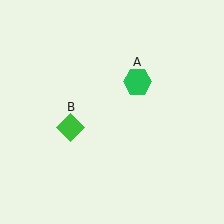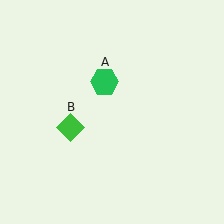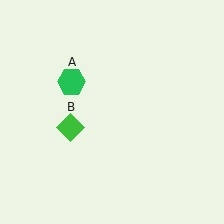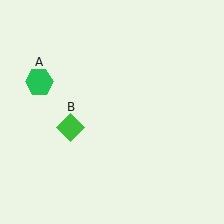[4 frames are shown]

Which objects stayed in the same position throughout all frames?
Green diamond (object B) remained stationary.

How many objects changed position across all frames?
1 object changed position: green hexagon (object A).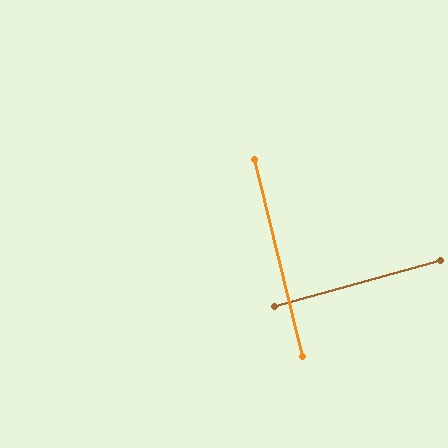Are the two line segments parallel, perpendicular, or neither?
Perpendicular — they meet at approximately 88°.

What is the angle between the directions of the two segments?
Approximately 88 degrees.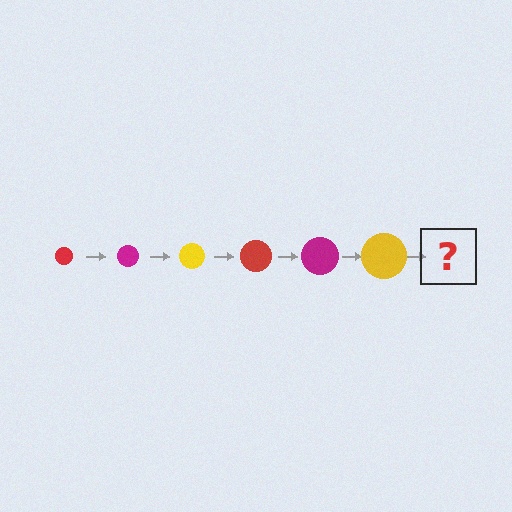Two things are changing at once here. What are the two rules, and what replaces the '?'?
The two rules are that the circle grows larger each step and the color cycles through red, magenta, and yellow. The '?' should be a red circle, larger than the previous one.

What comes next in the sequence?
The next element should be a red circle, larger than the previous one.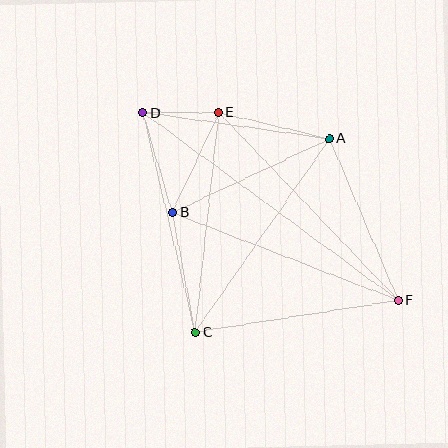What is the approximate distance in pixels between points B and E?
The distance between B and E is approximately 110 pixels.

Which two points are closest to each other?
Points D and E are closest to each other.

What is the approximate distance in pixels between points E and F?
The distance between E and F is approximately 260 pixels.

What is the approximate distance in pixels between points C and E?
The distance between C and E is approximately 221 pixels.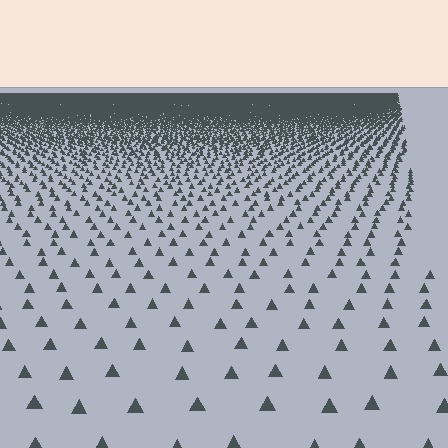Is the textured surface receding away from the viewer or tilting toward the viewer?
The surface is receding away from the viewer. Texture elements get smaller and denser toward the top.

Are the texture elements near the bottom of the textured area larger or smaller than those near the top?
Larger. Near the bottom, elements are closer to the viewer and appear at a bigger on-screen size.